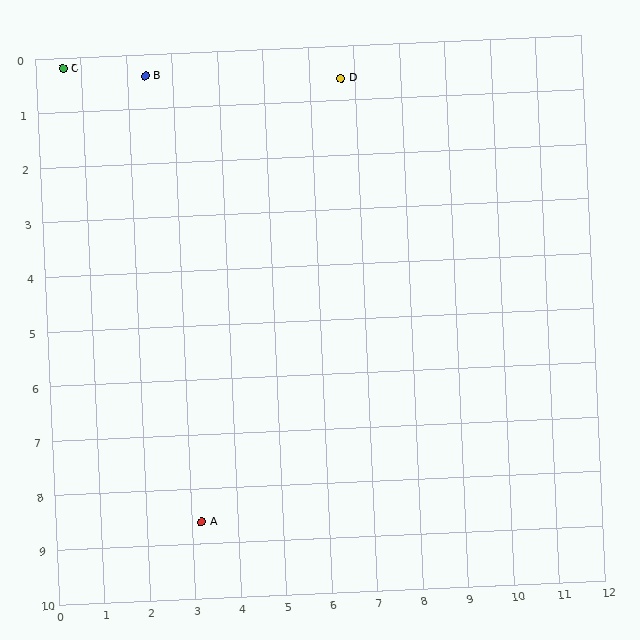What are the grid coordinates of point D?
Point D is at approximately (6.7, 0.6).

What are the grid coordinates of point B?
Point B is at approximately (2.4, 0.4).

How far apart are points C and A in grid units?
Points C and A are about 8.8 grid units apart.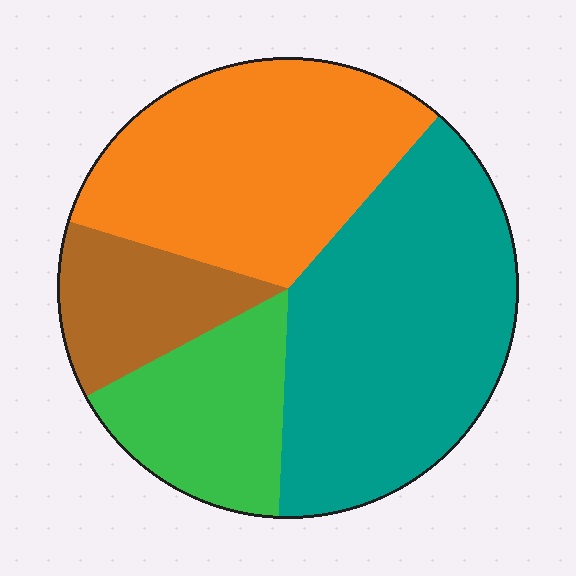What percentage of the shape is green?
Green covers about 15% of the shape.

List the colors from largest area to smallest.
From largest to smallest: teal, orange, green, brown.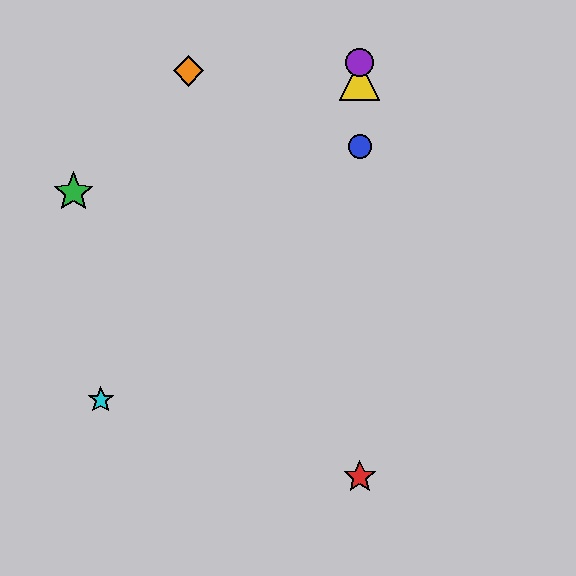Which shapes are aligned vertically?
The red star, the blue circle, the yellow triangle, the purple circle are aligned vertically.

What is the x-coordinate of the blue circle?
The blue circle is at x≈360.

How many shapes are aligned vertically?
4 shapes (the red star, the blue circle, the yellow triangle, the purple circle) are aligned vertically.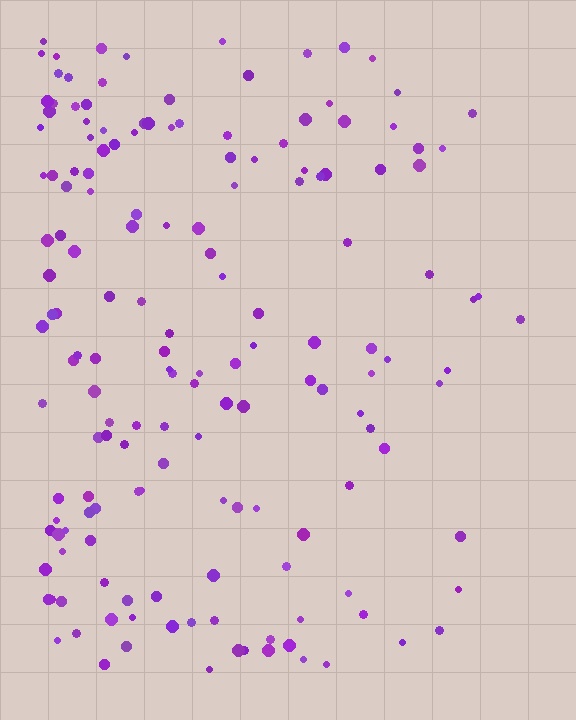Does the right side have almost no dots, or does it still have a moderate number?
Still a moderate number, just noticeably fewer than the left.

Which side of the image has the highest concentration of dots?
The left.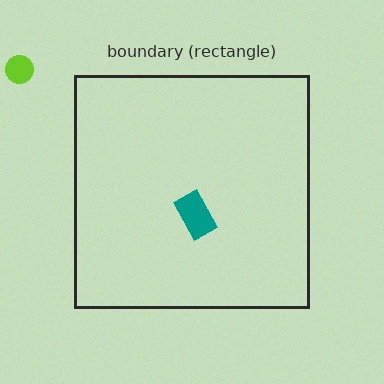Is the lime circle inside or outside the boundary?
Outside.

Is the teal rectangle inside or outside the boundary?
Inside.